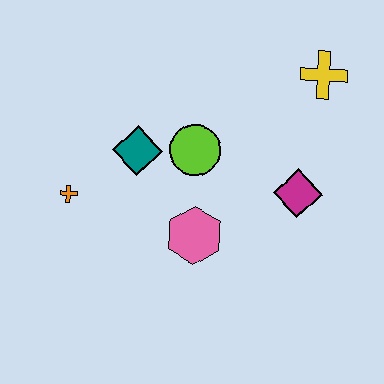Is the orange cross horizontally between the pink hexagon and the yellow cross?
No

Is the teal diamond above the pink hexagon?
Yes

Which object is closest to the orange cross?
The teal diamond is closest to the orange cross.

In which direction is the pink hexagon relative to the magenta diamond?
The pink hexagon is to the left of the magenta diamond.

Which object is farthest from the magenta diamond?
The orange cross is farthest from the magenta diamond.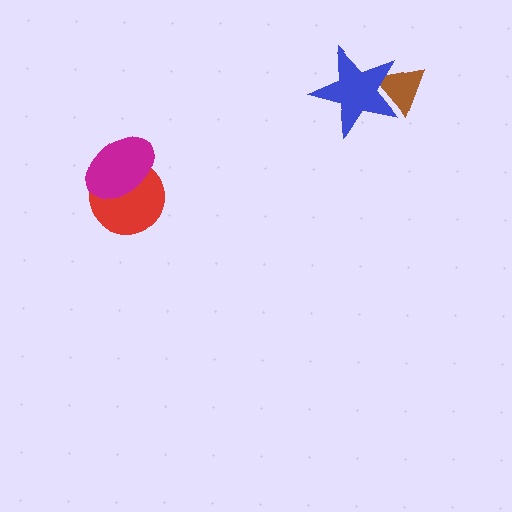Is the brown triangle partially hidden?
Yes, it is partially covered by another shape.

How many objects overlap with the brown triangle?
1 object overlaps with the brown triangle.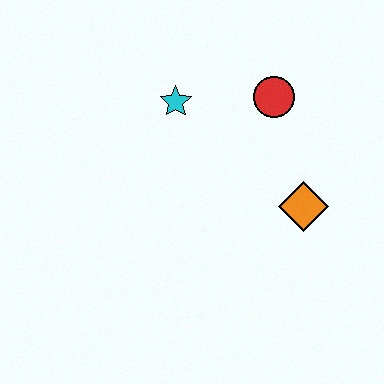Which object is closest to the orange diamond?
The red circle is closest to the orange diamond.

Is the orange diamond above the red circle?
No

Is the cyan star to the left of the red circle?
Yes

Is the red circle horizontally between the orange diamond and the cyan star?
Yes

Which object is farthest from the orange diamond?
The cyan star is farthest from the orange diamond.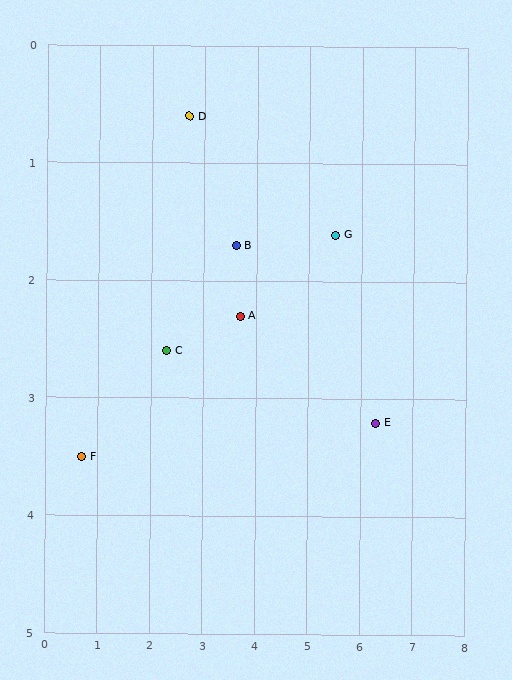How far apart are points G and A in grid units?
Points G and A are about 1.9 grid units apart.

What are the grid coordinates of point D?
Point D is at approximately (2.7, 0.6).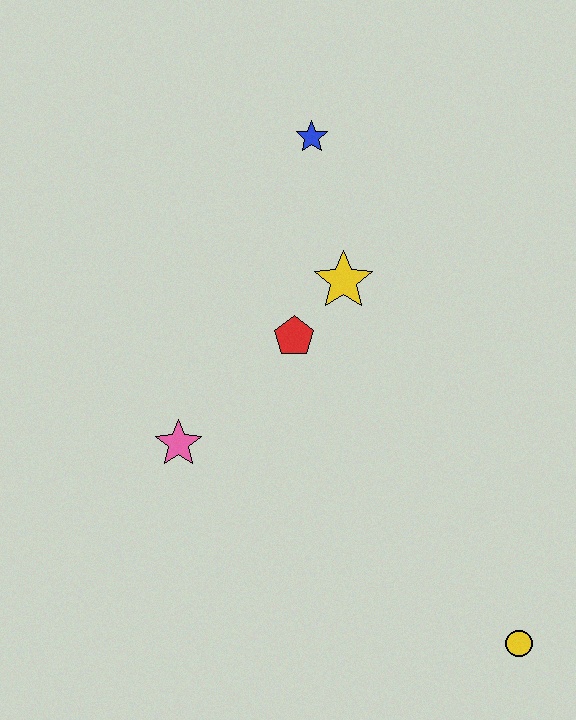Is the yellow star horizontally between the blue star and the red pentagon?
No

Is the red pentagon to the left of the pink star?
No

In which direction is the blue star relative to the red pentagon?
The blue star is above the red pentagon.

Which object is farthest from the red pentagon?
The yellow circle is farthest from the red pentagon.